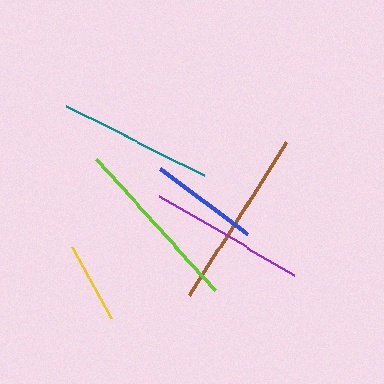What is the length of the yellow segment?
The yellow segment is approximately 81 pixels long.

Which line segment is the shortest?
The yellow line is the shortest at approximately 81 pixels.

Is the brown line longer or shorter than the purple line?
The brown line is longer than the purple line.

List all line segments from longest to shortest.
From longest to shortest: brown, lime, purple, teal, blue, yellow.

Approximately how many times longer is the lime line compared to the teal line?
The lime line is approximately 1.1 times the length of the teal line.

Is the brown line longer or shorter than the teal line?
The brown line is longer than the teal line.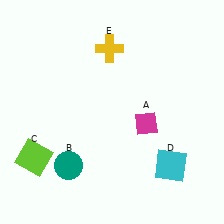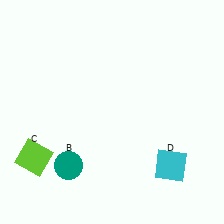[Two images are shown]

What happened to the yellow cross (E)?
The yellow cross (E) was removed in Image 2. It was in the top-left area of Image 1.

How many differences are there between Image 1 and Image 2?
There are 2 differences between the two images.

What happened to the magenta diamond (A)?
The magenta diamond (A) was removed in Image 2. It was in the bottom-right area of Image 1.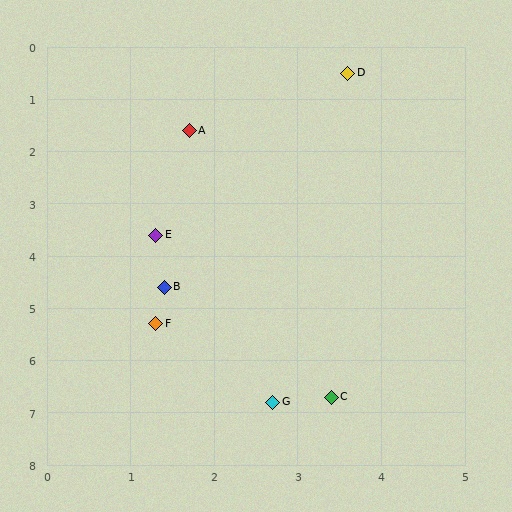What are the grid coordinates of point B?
Point B is at approximately (1.4, 4.6).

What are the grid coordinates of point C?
Point C is at approximately (3.4, 6.7).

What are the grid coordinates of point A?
Point A is at approximately (1.7, 1.6).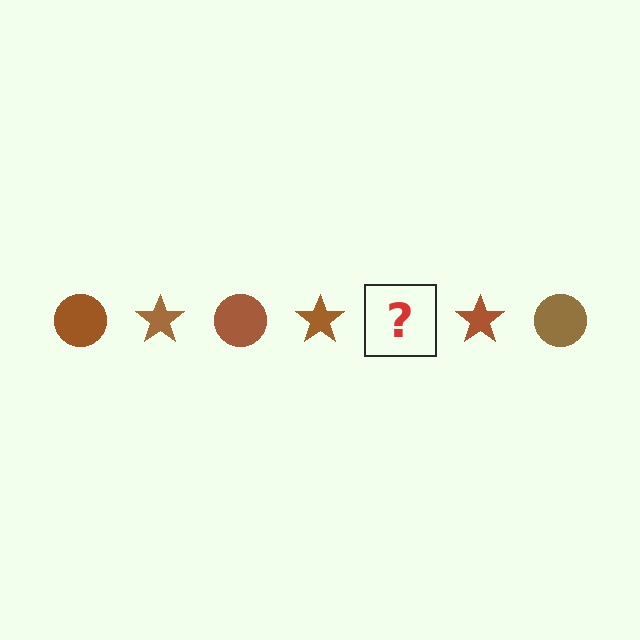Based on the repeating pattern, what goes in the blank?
The blank should be a brown circle.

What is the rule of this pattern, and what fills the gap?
The rule is that the pattern cycles through circle, star shapes in brown. The gap should be filled with a brown circle.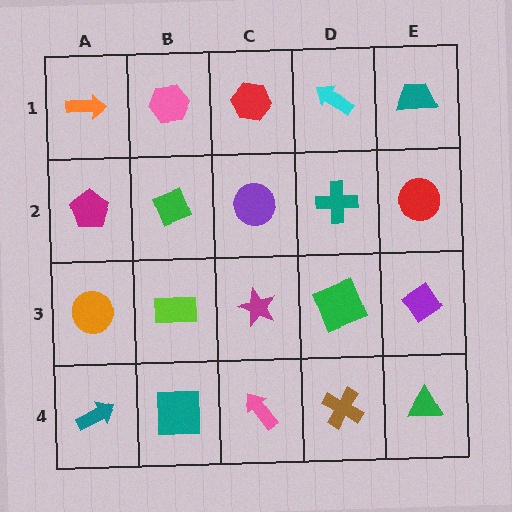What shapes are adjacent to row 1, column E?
A red circle (row 2, column E), a cyan arrow (row 1, column D).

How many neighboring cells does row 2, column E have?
3.